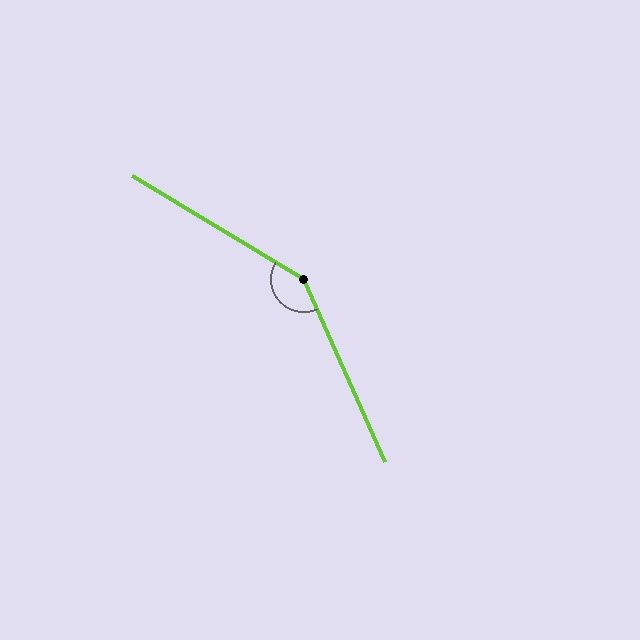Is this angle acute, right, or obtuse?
It is obtuse.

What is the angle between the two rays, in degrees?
Approximately 145 degrees.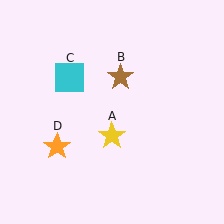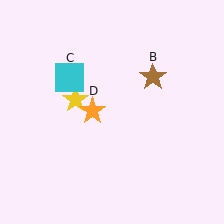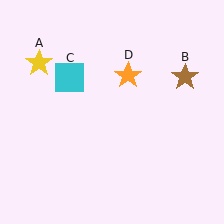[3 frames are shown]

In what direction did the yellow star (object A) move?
The yellow star (object A) moved up and to the left.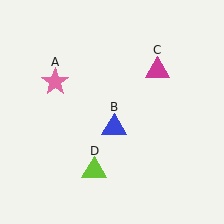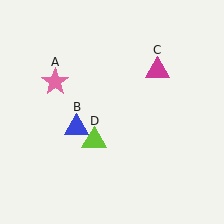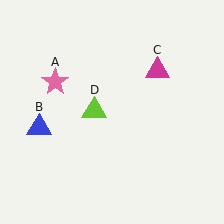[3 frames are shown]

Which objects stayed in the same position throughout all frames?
Pink star (object A) and magenta triangle (object C) remained stationary.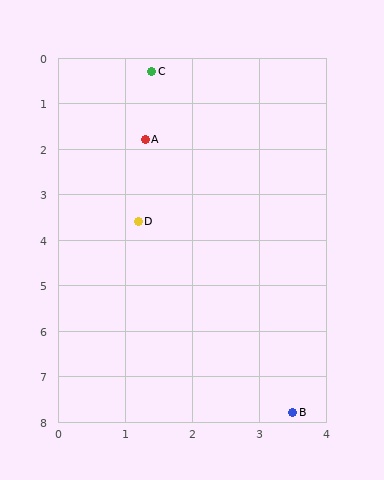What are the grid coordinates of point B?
Point B is at approximately (3.5, 7.8).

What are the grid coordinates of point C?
Point C is at approximately (1.4, 0.3).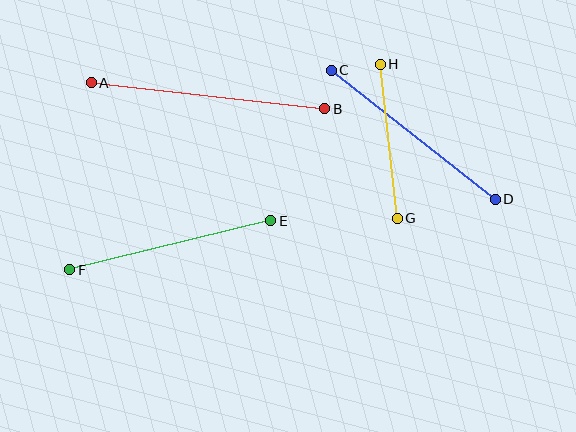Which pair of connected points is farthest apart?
Points A and B are farthest apart.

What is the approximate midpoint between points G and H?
The midpoint is at approximately (389, 141) pixels.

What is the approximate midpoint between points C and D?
The midpoint is at approximately (413, 135) pixels.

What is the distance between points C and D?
The distance is approximately 209 pixels.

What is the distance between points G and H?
The distance is approximately 155 pixels.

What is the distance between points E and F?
The distance is approximately 207 pixels.